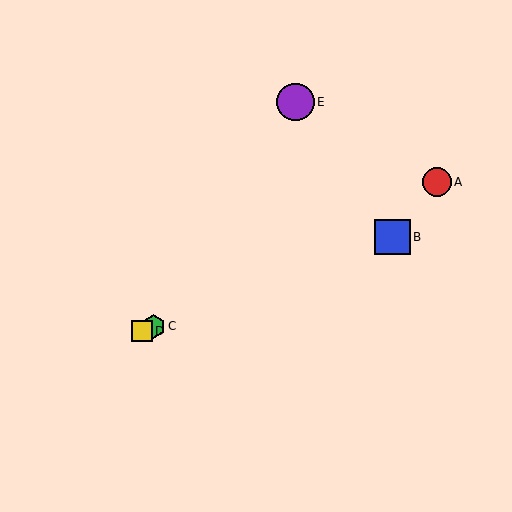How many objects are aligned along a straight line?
3 objects (B, C, D) are aligned along a straight line.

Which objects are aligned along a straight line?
Objects B, C, D are aligned along a straight line.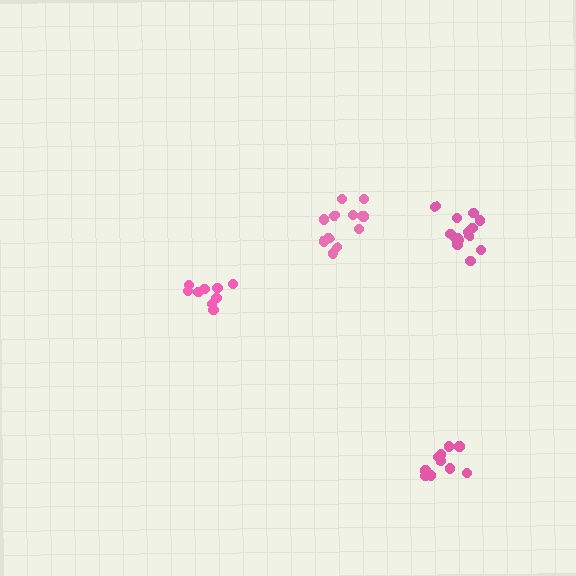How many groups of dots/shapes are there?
There are 4 groups.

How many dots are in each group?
Group 1: 14 dots, Group 2: 9 dots, Group 3: 12 dots, Group 4: 10 dots (45 total).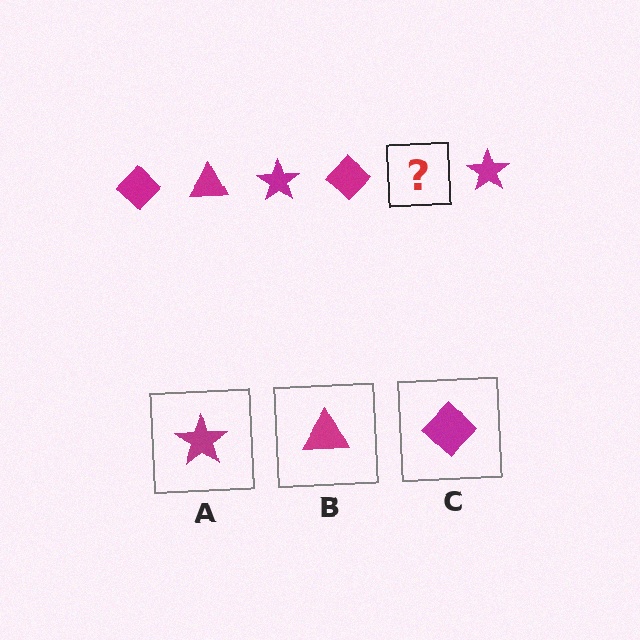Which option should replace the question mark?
Option B.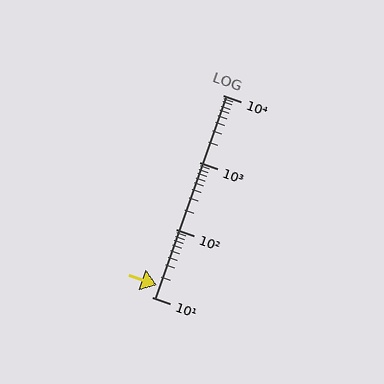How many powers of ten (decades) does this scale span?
The scale spans 3 decades, from 10 to 10000.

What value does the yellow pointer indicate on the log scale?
The pointer indicates approximately 15.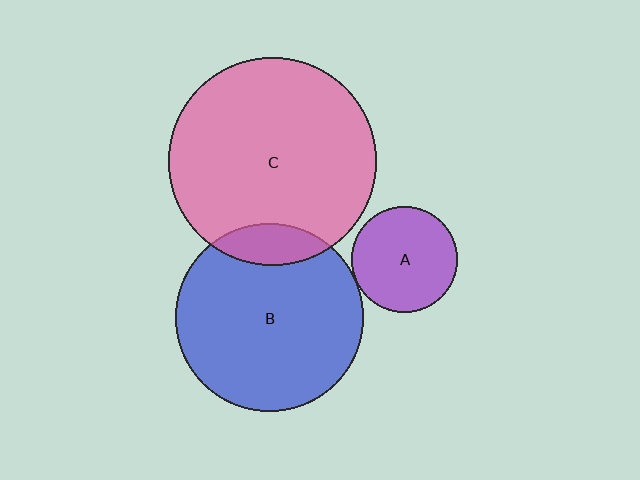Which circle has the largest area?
Circle C (pink).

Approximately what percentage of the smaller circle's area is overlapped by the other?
Approximately 10%.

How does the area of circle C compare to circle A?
Approximately 3.8 times.